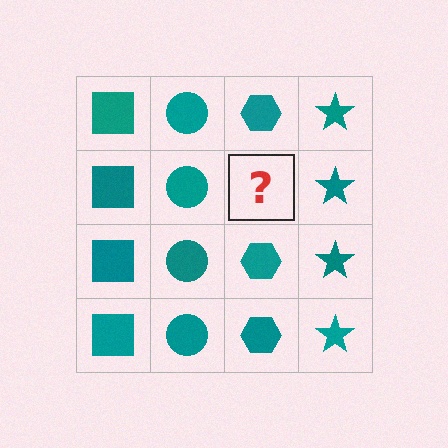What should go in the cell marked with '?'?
The missing cell should contain a teal hexagon.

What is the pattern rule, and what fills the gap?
The rule is that each column has a consistent shape. The gap should be filled with a teal hexagon.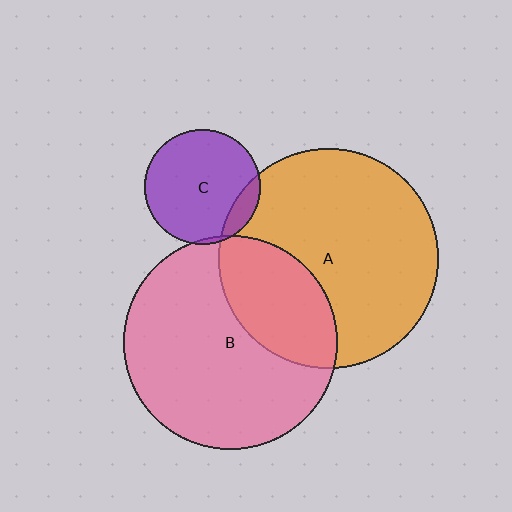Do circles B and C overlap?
Yes.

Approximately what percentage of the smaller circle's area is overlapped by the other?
Approximately 5%.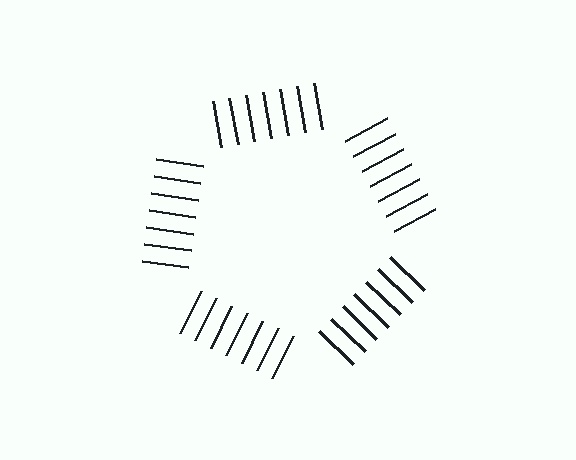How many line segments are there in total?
35 — 7 along each of the 5 edges.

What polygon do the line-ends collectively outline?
An illusory pentagon — the line segments terminate on its edges but no continuous stroke is drawn.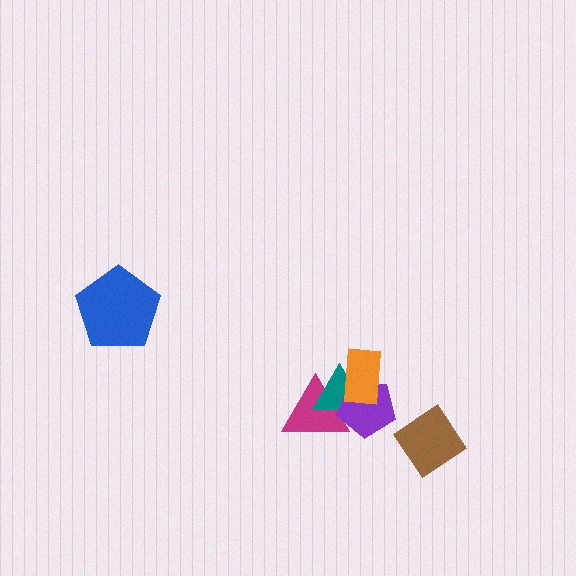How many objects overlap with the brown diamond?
0 objects overlap with the brown diamond.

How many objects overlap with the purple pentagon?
3 objects overlap with the purple pentagon.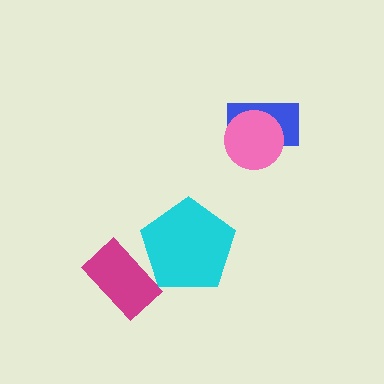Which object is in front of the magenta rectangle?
The cyan pentagon is in front of the magenta rectangle.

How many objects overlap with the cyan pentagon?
1 object overlaps with the cyan pentagon.